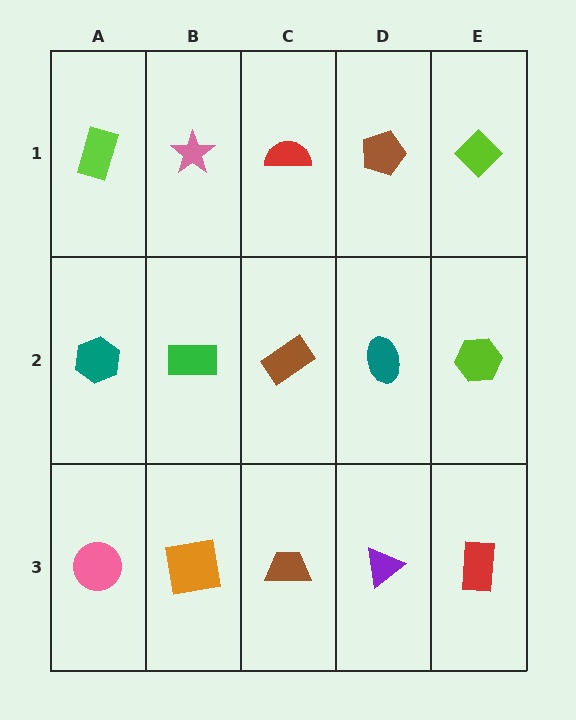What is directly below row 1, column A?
A teal hexagon.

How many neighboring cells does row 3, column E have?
2.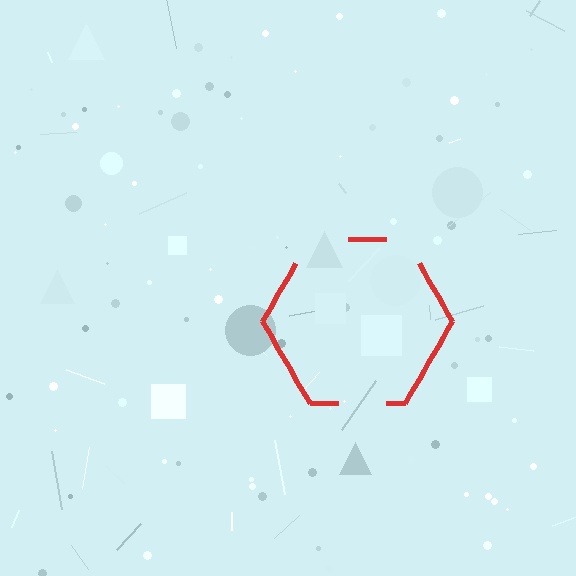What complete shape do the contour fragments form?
The contour fragments form a hexagon.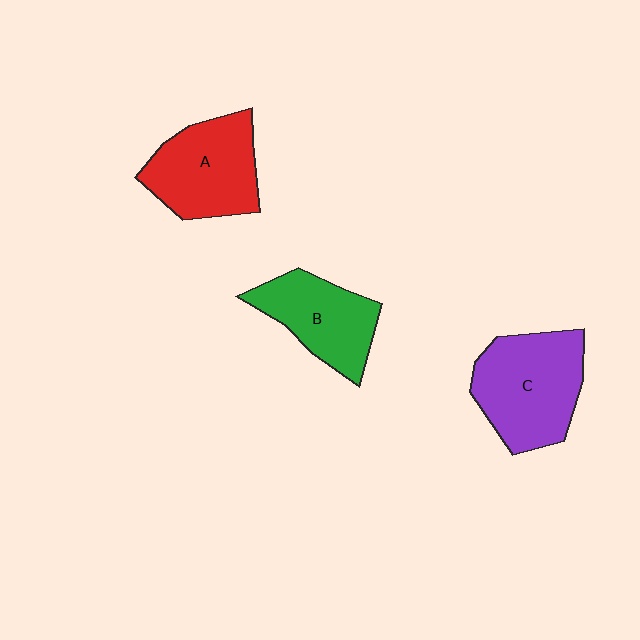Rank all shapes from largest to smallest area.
From largest to smallest: C (purple), A (red), B (green).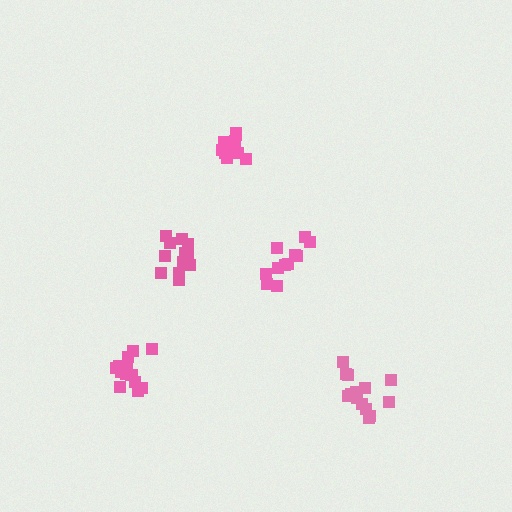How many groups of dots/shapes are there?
There are 5 groups.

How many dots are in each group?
Group 1: 12 dots, Group 2: 12 dots, Group 3: 12 dots, Group 4: 14 dots, Group 5: 14 dots (64 total).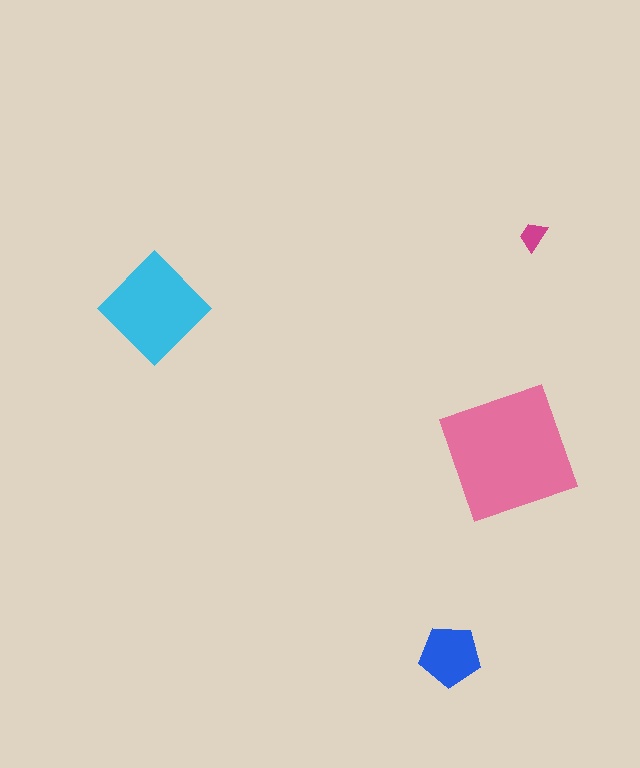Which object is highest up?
The magenta trapezoid is topmost.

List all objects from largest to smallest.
The pink square, the cyan diamond, the blue pentagon, the magenta trapezoid.